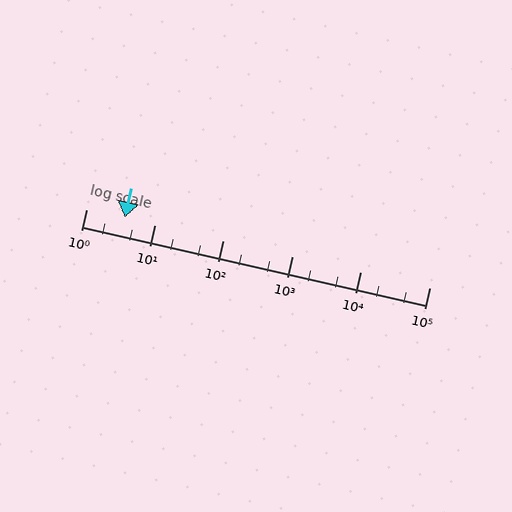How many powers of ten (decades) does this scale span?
The scale spans 5 decades, from 1 to 100000.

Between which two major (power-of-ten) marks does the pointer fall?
The pointer is between 1 and 10.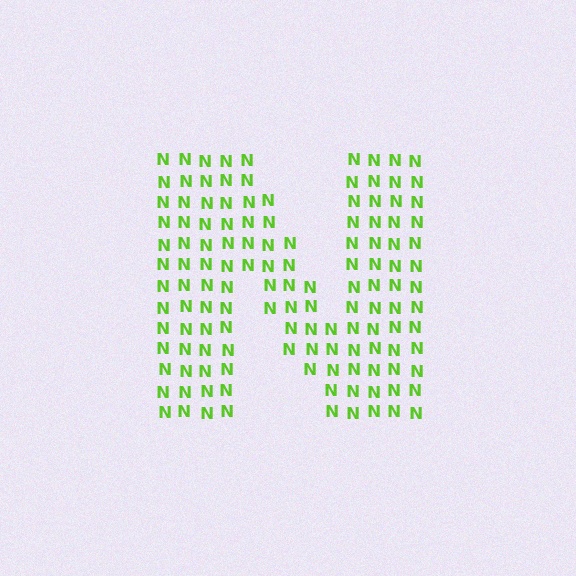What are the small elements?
The small elements are letter N's.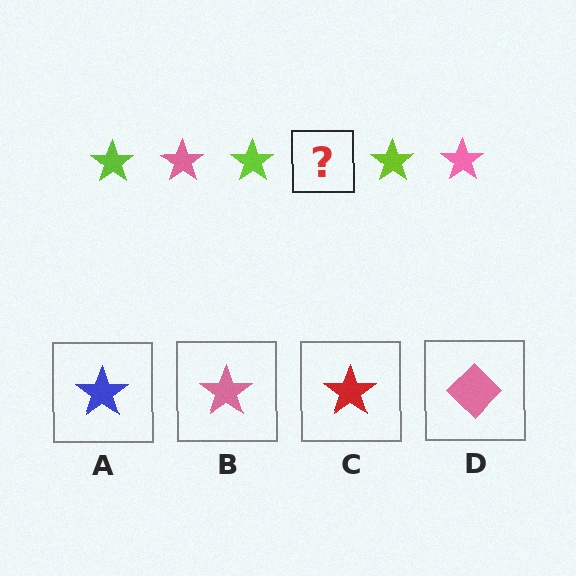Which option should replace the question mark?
Option B.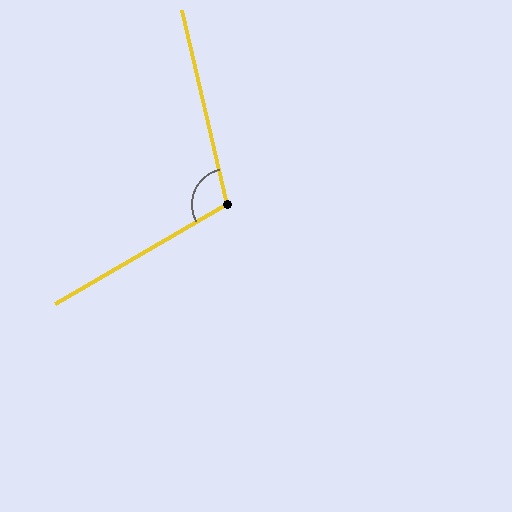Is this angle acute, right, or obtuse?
It is obtuse.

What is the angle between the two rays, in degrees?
Approximately 107 degrees.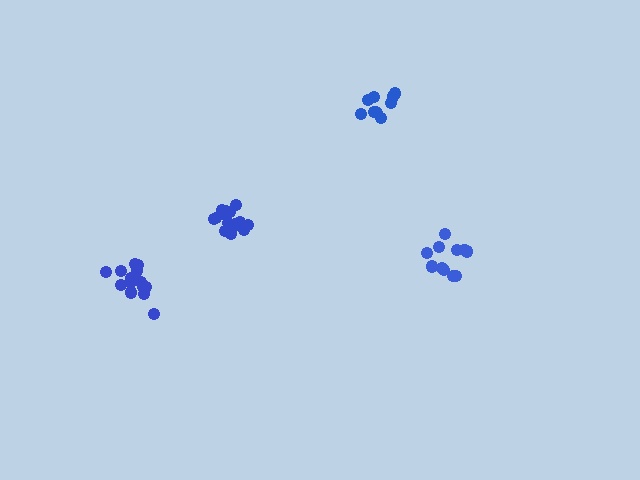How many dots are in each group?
Group 1: 10 dots, Group 2: 15 dots, Group 3: 11 dots, Group 4: 14 dots (50 total).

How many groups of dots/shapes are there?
There are 4 groups.